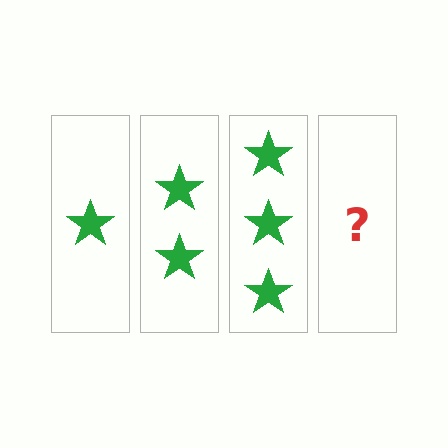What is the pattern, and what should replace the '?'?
The pattern is that each step adds one more star. The '?' should be 4 stars.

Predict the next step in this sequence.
The next step is 4 stars.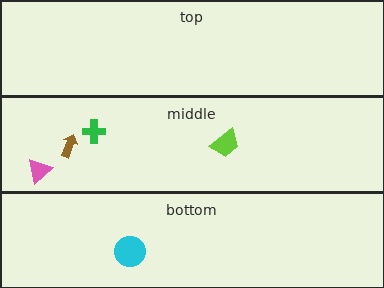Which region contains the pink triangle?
The middle region.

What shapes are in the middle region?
The pink triangle, the lime trapezoid, the green cross, the brown arrow.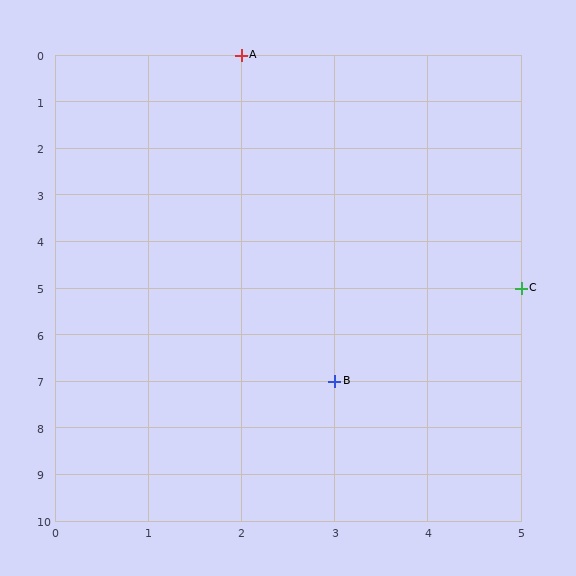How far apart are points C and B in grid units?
Points C and B are 2 columns and 2 rows apart (about 2.8 grid units diagonally).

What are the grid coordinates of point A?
Point A is at grid coordinates (2, 0).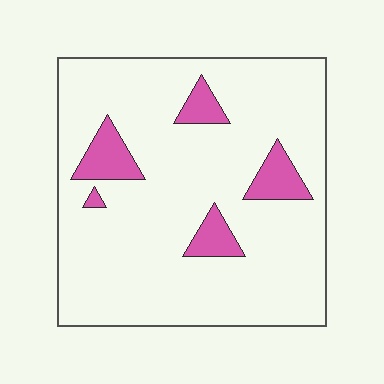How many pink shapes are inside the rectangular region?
5.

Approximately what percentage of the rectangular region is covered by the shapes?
Approximately 10%.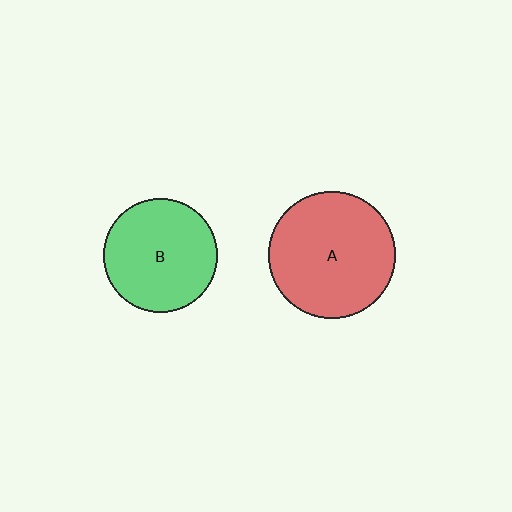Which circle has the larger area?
Circle A (red).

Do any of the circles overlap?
No, none of the circles overlap.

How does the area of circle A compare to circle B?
Approximately 1.2 times.